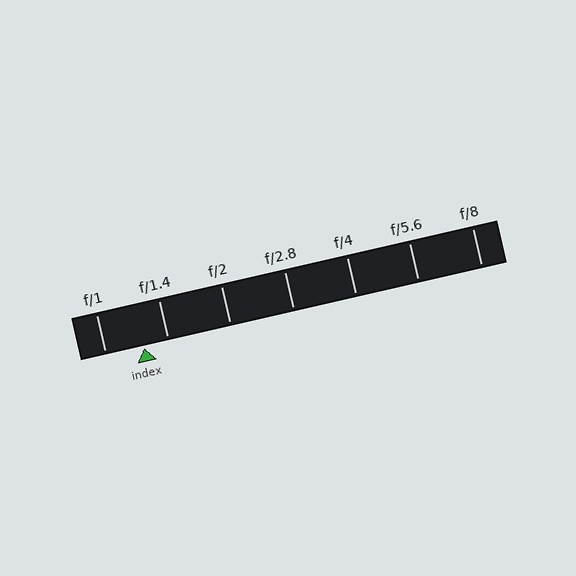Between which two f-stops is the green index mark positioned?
The index mark is between f/1 and f/1.4.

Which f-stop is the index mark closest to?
The index mark is closest to f/1.4.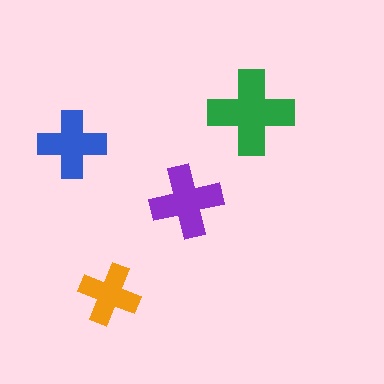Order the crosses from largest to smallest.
the green one, the purple one, the blue one, the orange one.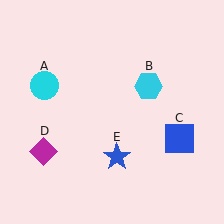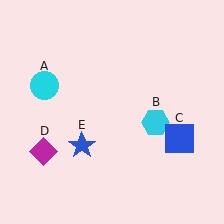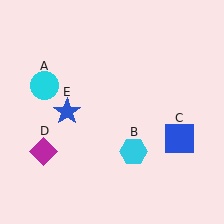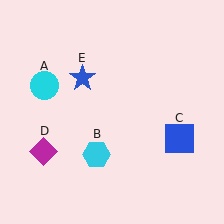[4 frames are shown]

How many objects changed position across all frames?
2 objects changed position: cyan hexagon (object B), blue star (object E).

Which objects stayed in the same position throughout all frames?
Cyan circle (object A) and blue square (object C) and magenta diamond (object D) remained stationary.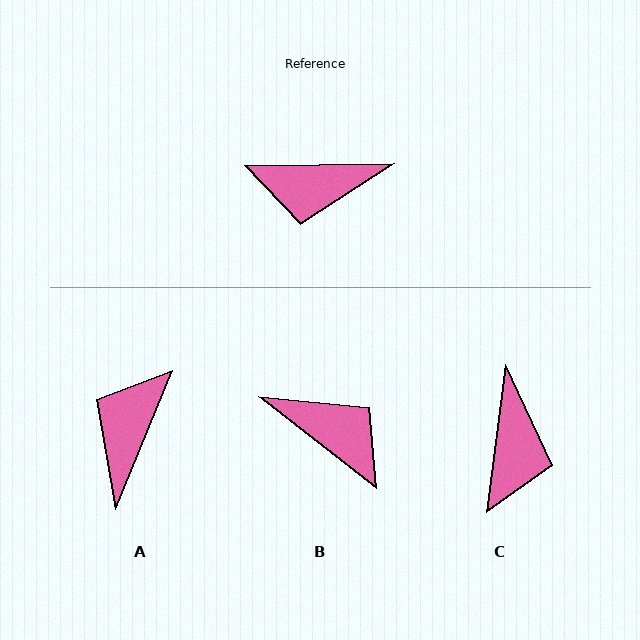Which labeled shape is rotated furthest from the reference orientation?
B, about 142 degrees away.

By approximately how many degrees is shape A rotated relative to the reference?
Approximately 113 degrees clockwise.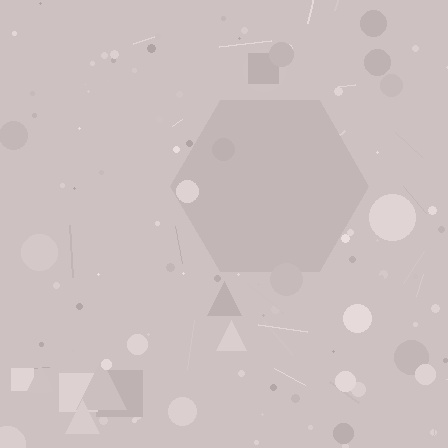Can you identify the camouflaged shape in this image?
The camouflaged shape is a hexagon.